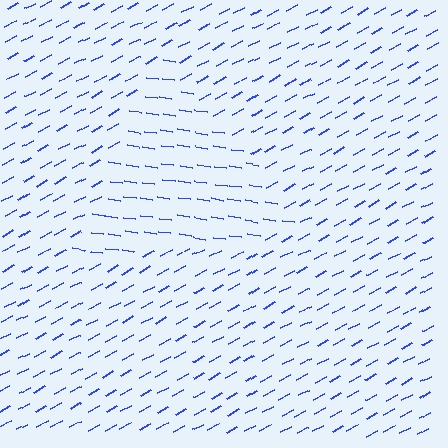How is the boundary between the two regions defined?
The boundary is defined purely by a change in line orientation (approximately 36 degrees difference). All lines are the same color and thickness.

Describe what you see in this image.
The image is filled with small blue line segments. A triangle region in the image has lines oriented differently from the surrounding lines, creating a visible texture boundary.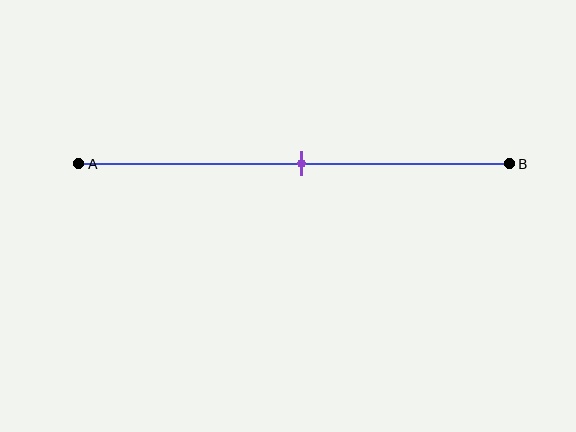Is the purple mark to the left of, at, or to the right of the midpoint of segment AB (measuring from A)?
The purple mark is approximately at the midpoint of segment AB.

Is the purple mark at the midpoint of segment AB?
Yes, the mark is approximately at the midpoint.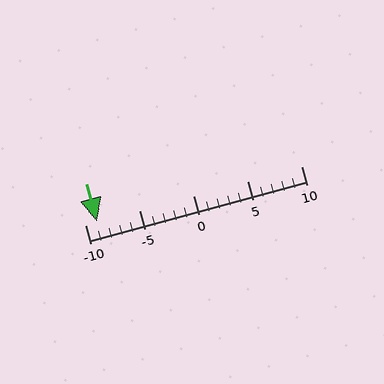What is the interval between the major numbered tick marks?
The major tick marks are spaced 5 units apart.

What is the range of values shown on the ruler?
The ruler shows values from -10 to 10.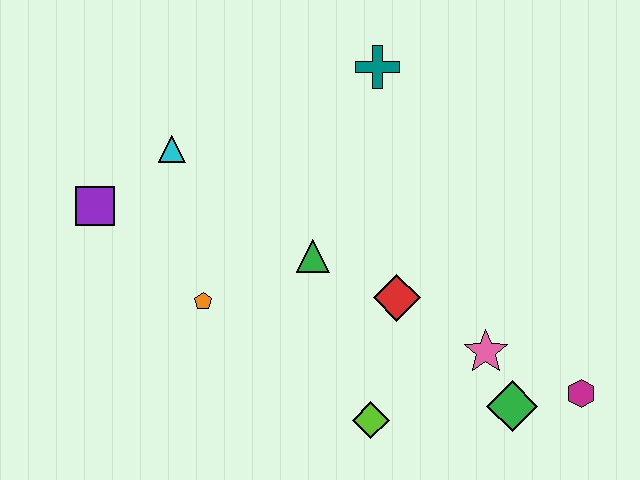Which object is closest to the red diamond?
The green triangle is closest to the red diamond.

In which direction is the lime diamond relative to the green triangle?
The lime diamond is below the green triangle.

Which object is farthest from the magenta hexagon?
The purple square is farthest from the magenta hexagon.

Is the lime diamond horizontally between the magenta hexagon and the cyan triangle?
Yes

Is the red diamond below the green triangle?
Yes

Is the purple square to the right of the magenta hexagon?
No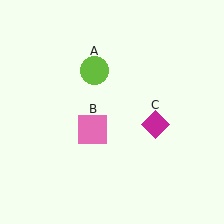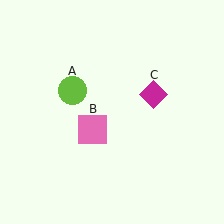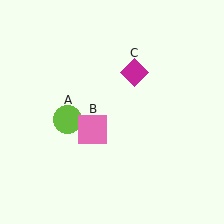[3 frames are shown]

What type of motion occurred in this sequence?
The lime circle (object A), magenta diamond (object C) rotated counterclockwise around the center of the scene.